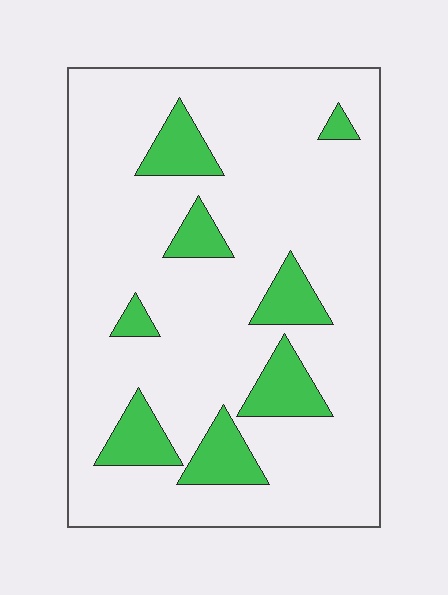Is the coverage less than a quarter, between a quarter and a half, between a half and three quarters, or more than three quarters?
Less than a quarter.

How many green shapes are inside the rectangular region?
8.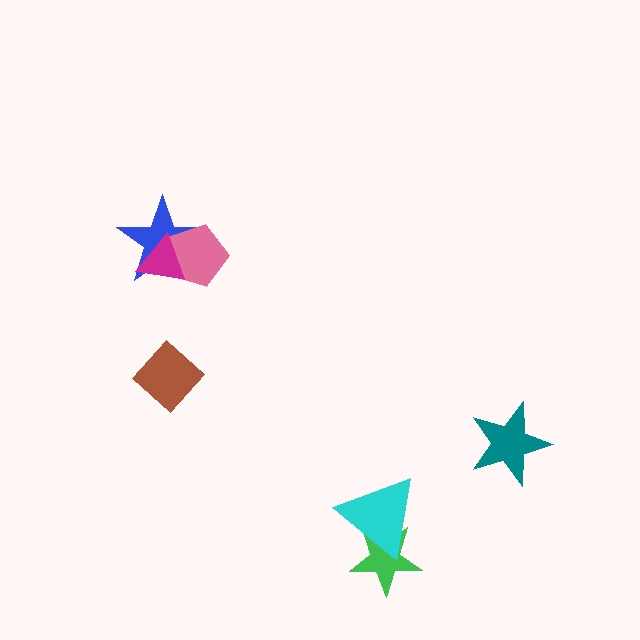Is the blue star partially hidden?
Yes, it is partially covered by another shape.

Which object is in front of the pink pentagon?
The magenta triangle is in front of the pink pentagon.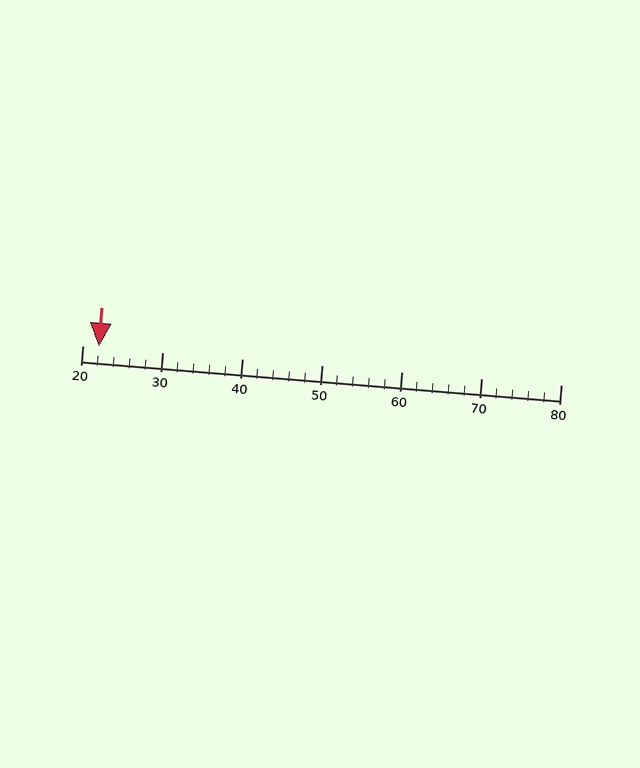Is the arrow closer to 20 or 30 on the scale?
The arrow is closer to 20.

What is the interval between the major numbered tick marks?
The major tick marks are spaced 10 units apart.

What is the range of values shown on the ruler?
The ruler shows values from 20 to 80.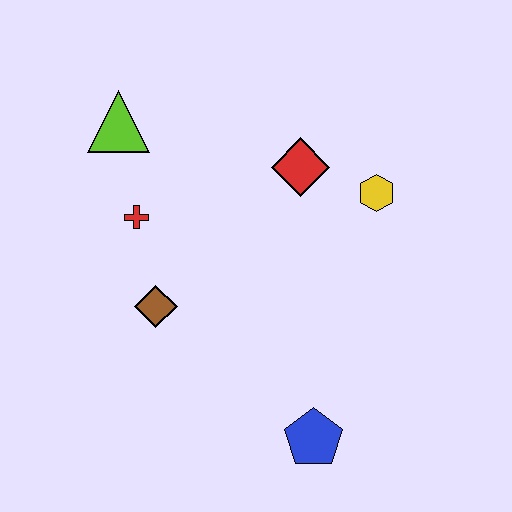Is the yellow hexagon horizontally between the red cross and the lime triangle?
No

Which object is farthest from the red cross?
The blue pentagon is farthest from the red cross.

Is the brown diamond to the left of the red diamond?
Yes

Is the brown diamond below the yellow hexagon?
Yes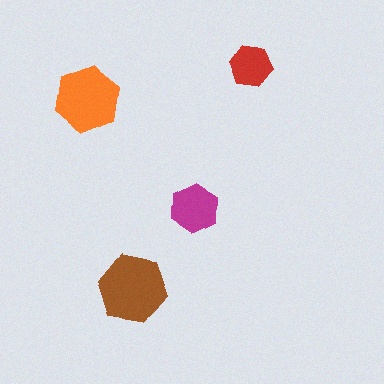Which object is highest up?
The red hexagon is topmost.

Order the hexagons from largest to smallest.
the brown one, the orange one, the magenta one, the red one.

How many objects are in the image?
There are 4 objects in the image.